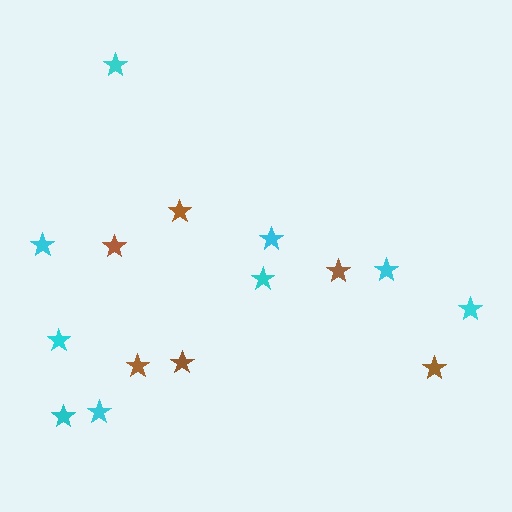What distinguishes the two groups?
There are 2 groups: one group of brown stars (6) and one group of cyan stars (9).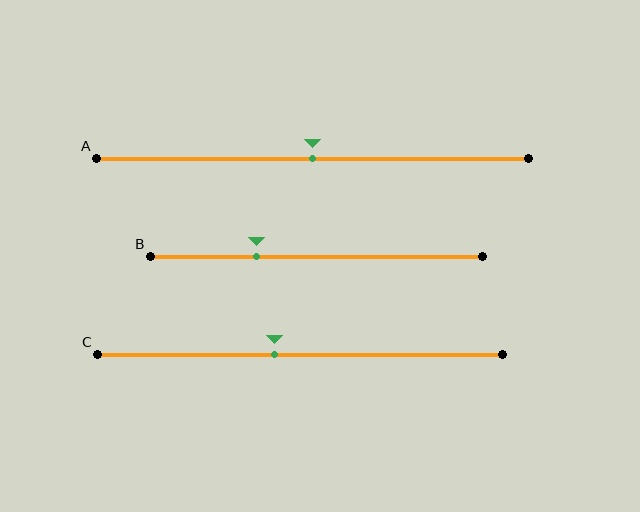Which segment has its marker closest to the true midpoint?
Segment A has its marker closest to the true midpoint.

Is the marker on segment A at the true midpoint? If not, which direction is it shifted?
Yes, the marker on segment A is at the true midpoint.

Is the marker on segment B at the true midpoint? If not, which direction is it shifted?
No, the marker on segment B is shifted to the left by about 18% of the segment length.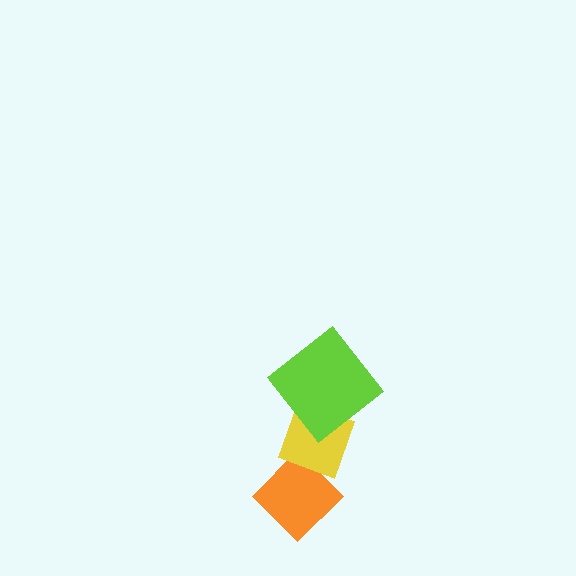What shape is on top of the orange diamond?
The yellow diamond is on top of the orange diamond.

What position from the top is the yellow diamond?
The yellow diamond is 2nd from the top.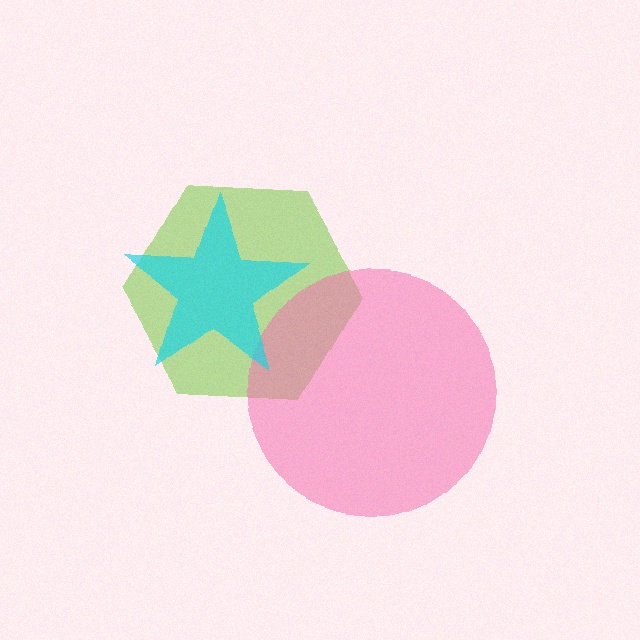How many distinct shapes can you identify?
There are 3 distinct shapes: a lime hexagon, a pink circle, a cyan star.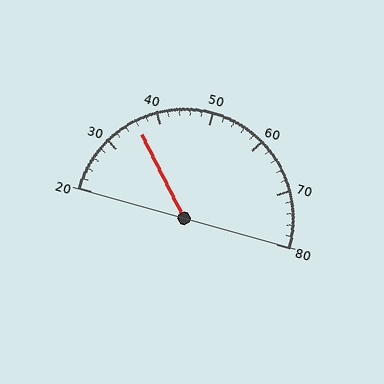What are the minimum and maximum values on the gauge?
The gauge ranges from 20 to 80.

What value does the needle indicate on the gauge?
The needle indicates approximately 36.